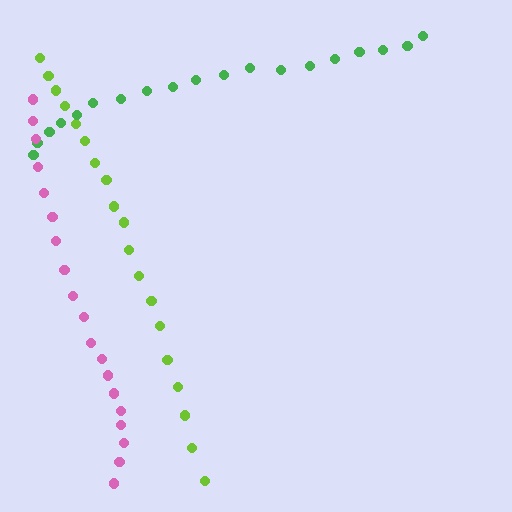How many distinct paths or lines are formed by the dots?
There are 3 distinct paths.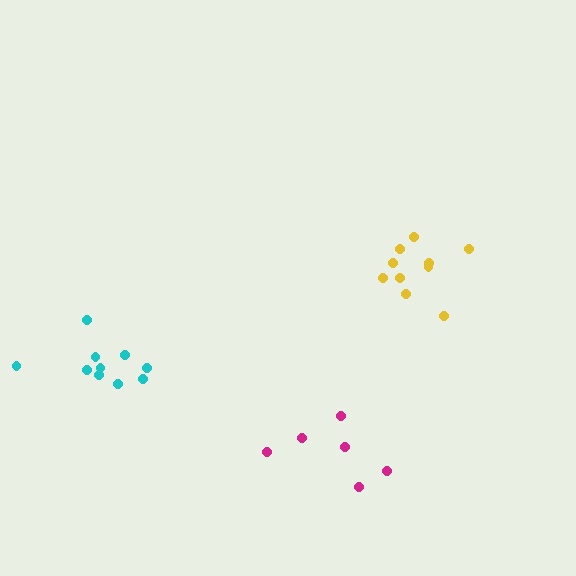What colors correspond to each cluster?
The clusters are colored: magenta, yellow, cyan.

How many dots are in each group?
Group 1: 6 dots, Group 2: 10 dots, Group 3: 10 dots (26 total).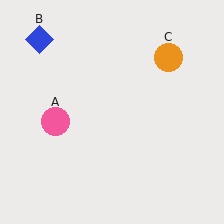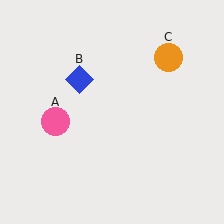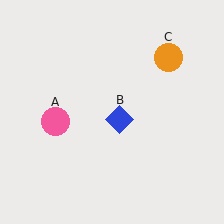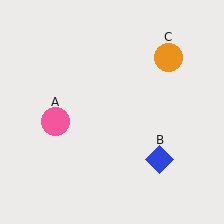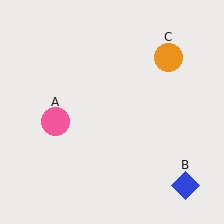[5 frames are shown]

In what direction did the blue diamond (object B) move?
The blue diamond (object B) moved down and to the right.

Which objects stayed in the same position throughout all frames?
Pink circle (object A) and orange circle (object C) remained stationary.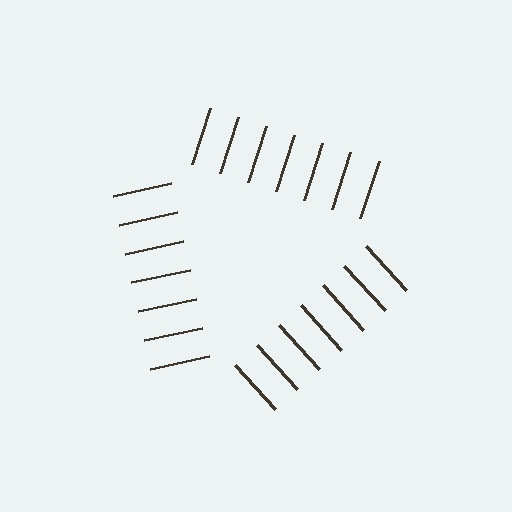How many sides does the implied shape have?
3 sides — the line-ends trace a triangle.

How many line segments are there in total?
21 — 7 along each of the 3 edges.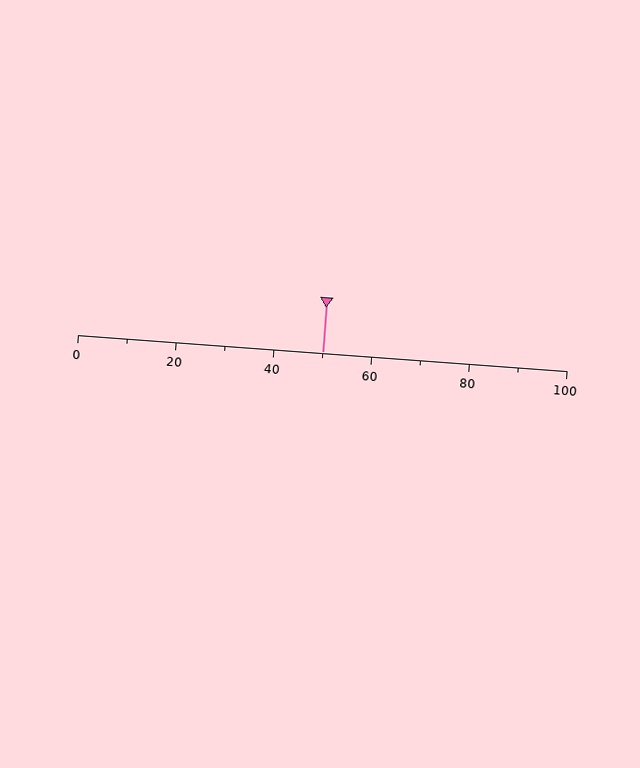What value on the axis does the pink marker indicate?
The marker indicates approximately 50.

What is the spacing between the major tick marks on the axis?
The major ticks are spaced 20 apart.